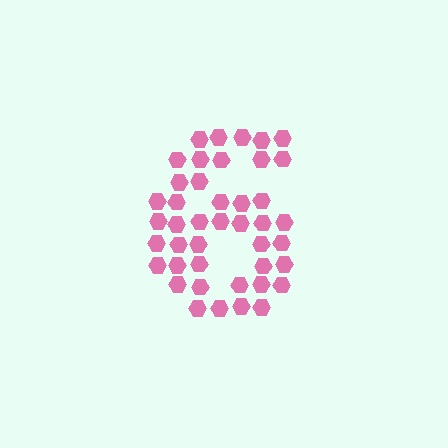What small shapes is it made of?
It is made of small hexagons.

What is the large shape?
The large shape is the digit 6.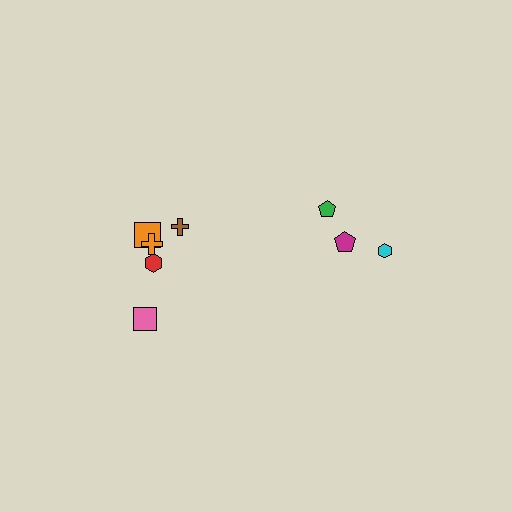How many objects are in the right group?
There are 3 objects.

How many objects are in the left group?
There are 5 objects.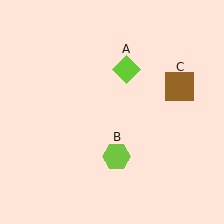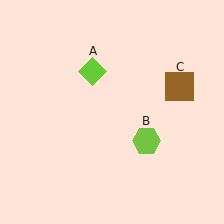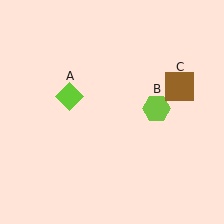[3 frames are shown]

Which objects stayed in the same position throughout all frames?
Brown square (object C) remained stationary.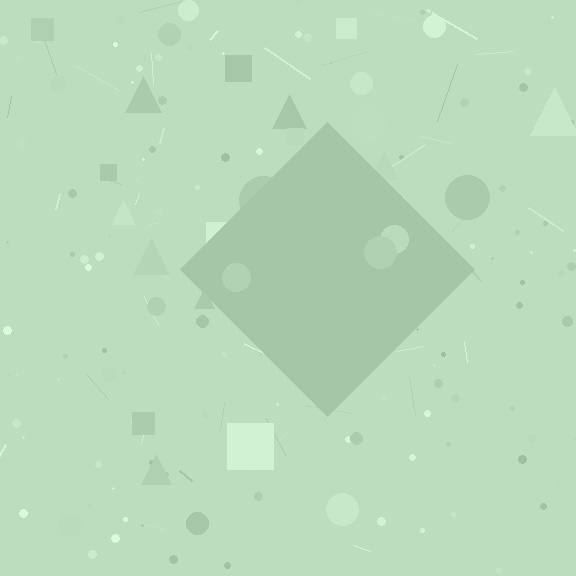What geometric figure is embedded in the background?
A diamond is embedded in the background.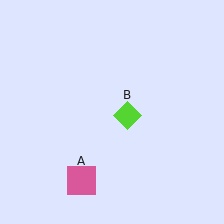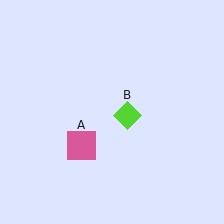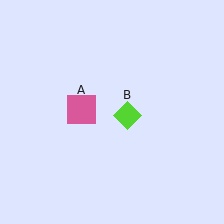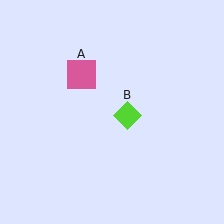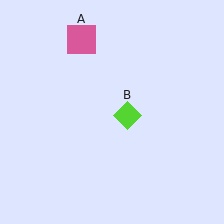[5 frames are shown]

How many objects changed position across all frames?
1 object changed position: pink square (object A).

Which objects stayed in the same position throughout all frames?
Lime diamond (object B) remained stationary.